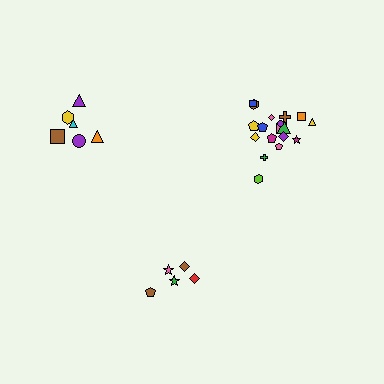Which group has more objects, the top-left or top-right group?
The top-right group.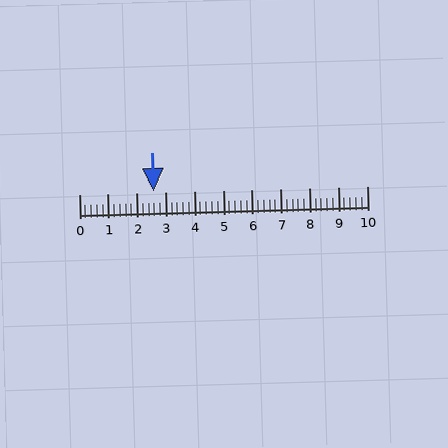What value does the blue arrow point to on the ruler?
The blue arrow points to approximately 2.6.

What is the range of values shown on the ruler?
The ruler shows values from 0 to 10.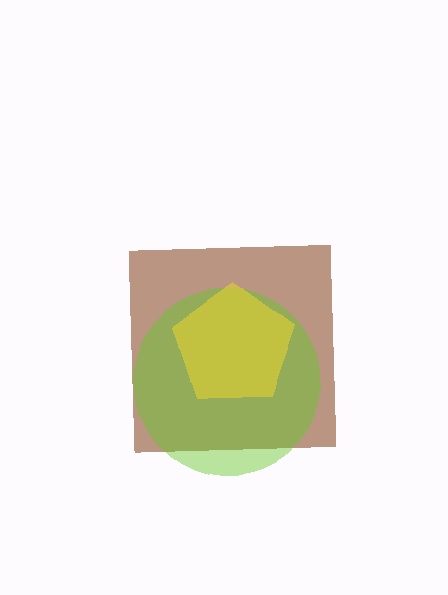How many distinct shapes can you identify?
There are 3 distinct shapes: a brown square, a lime circle, a yellow pentagon.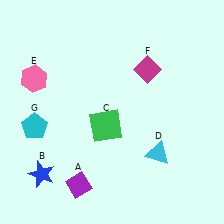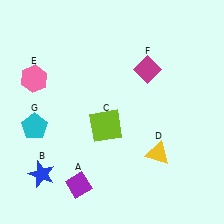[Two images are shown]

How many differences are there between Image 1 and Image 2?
There are 2 differences between the two images.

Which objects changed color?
C changed from green to lime. D changed from cyan to yellow.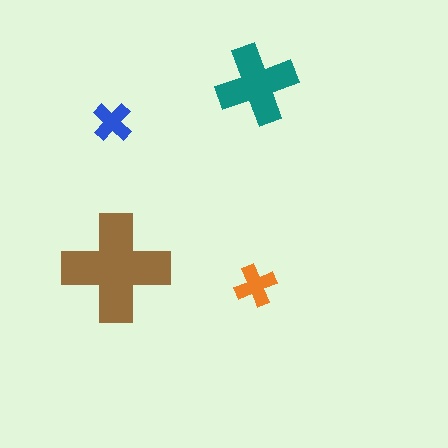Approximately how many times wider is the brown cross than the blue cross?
About 2.5 times wider.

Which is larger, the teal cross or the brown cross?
The brown one.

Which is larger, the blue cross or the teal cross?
The teal one.